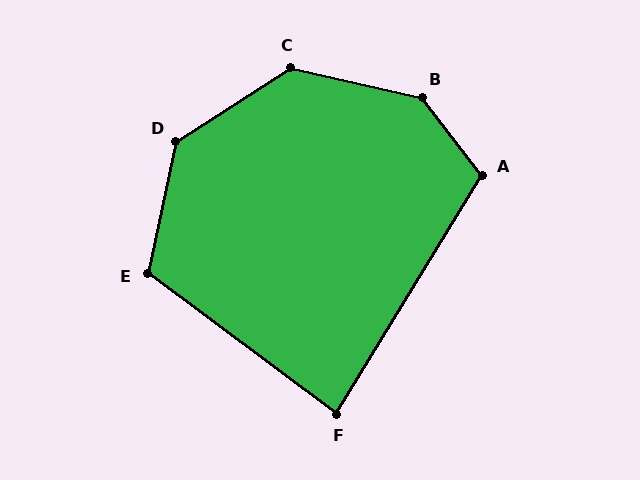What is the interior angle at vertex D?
Approximately 134 degrees (obtuse).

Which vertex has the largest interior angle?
B, at approximately 141 degrees.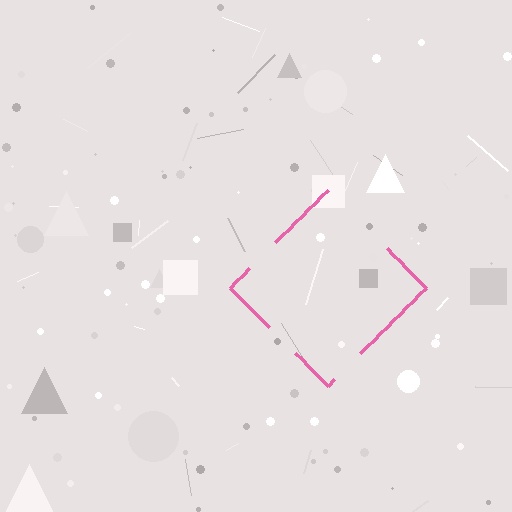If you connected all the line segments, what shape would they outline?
They would outline a diamond.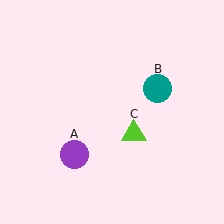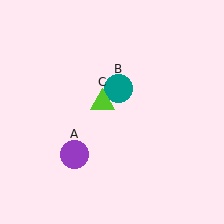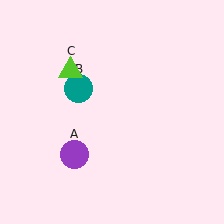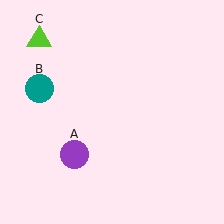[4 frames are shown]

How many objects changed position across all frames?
2 objects changed position: teal circle (object B), lime triangle (object C).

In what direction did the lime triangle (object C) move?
The lime triangle (object C) moved up and to the left.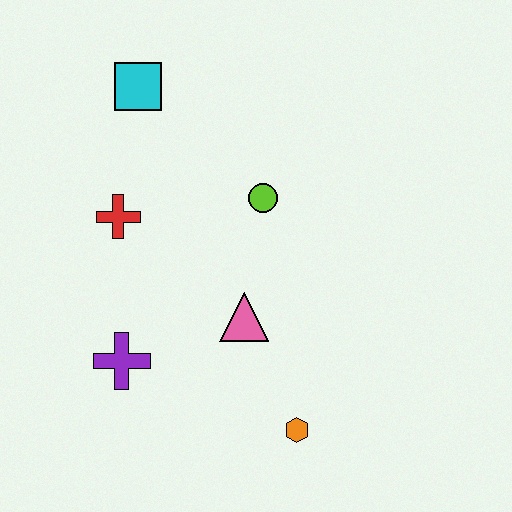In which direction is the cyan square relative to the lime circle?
The cyan square is to the left of the lime circle.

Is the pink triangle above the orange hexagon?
Yes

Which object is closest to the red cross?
The cyan square is closest to the red cross.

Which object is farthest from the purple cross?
The cyan square is farthest from the purple cross.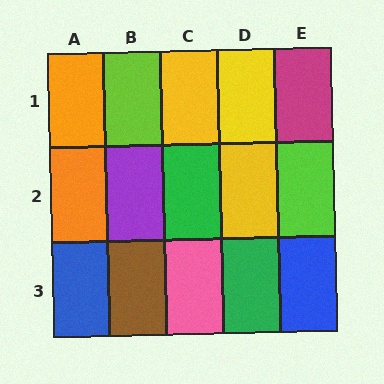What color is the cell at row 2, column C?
Green.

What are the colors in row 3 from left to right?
Blue, brown, pink, green, blue.